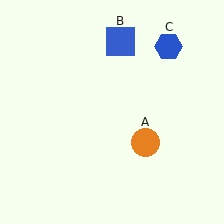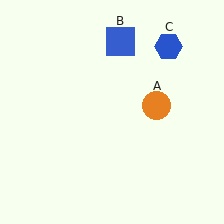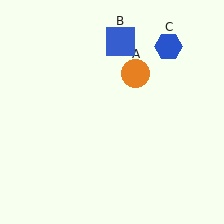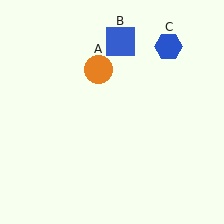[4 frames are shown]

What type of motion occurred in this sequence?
The orange circle (object A) rotated counterclockwise around the center of the scene.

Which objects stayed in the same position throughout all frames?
Blue square (object B) and blue hexagon (object C) remained stationary.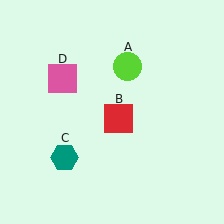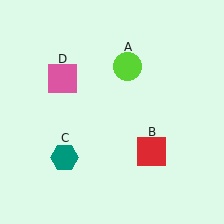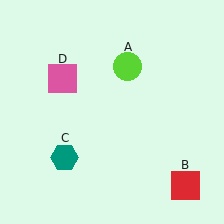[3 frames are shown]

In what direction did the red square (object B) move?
The red square (object B) moved down and to the right.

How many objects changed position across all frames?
1 object changed position: red square (object B).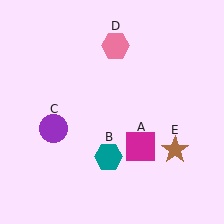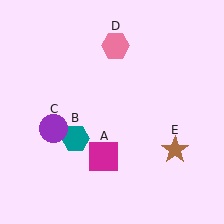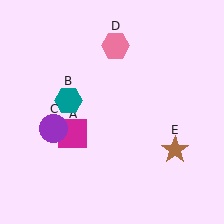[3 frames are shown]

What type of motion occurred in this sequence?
The magenta square (object A), teal hexagon (object B) rotated clockwise around the center of the scene.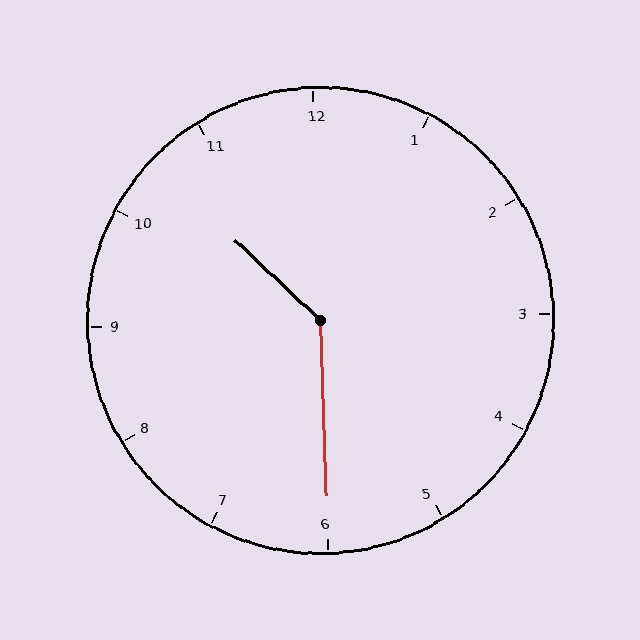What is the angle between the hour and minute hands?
Approximately 135 degrees.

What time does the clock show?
10:30.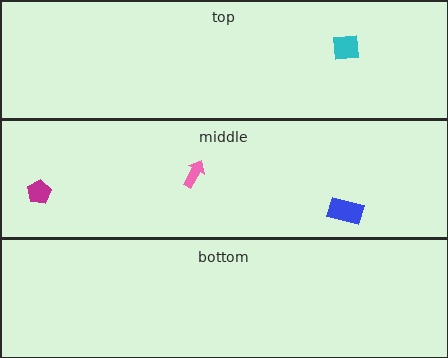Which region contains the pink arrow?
The middle region.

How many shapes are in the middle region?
3.